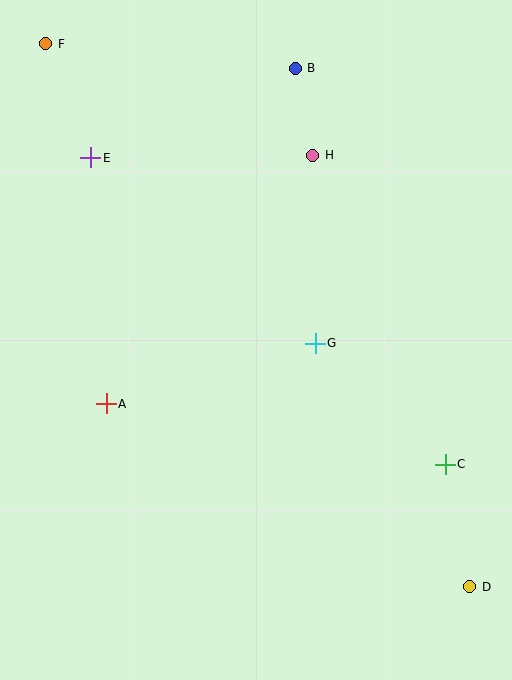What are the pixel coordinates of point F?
Point F is at (46, 44).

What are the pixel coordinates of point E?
Point E is at (91, 158).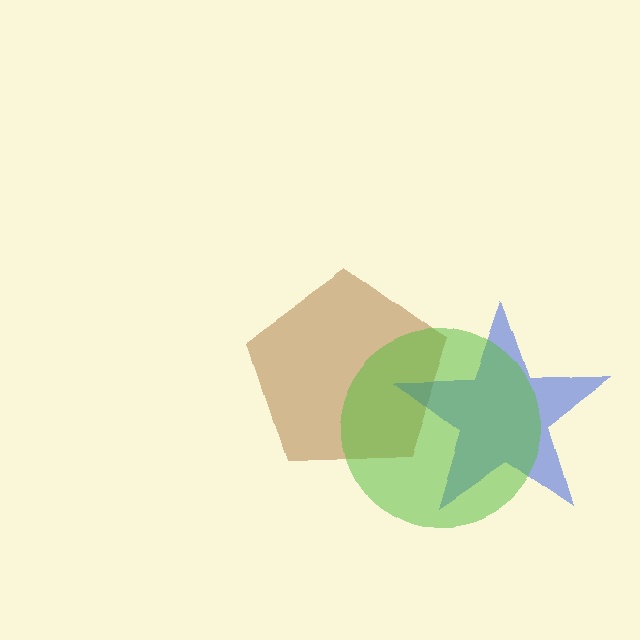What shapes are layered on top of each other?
The layered shapes are: a brown pentagon, a blue star, a lime circle.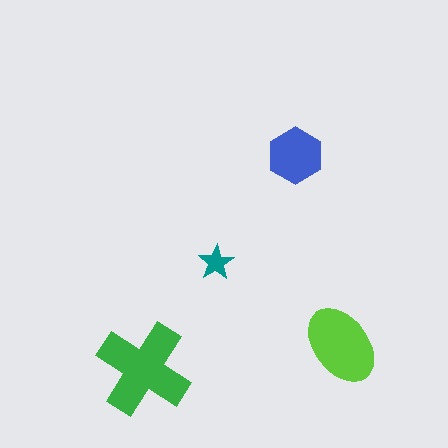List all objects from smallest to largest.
The teal star, the blue hexagon, the lime ellipse, the green cross.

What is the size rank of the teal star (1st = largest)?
4th.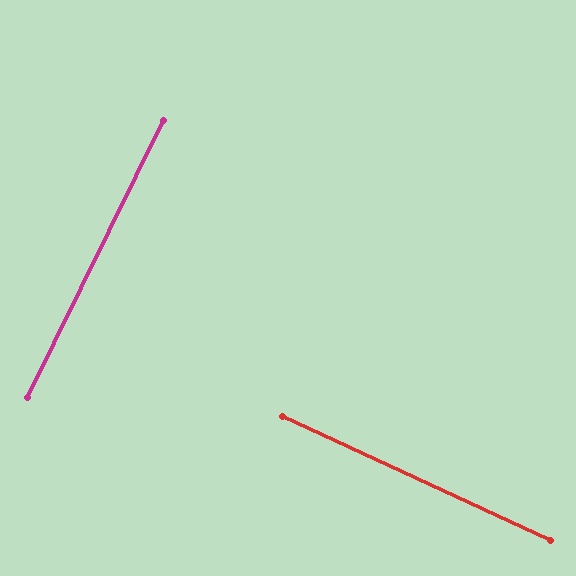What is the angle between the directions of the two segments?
Approximately 89 degrees.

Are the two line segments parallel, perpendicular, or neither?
Perpendicular — they meet at approximately 89°.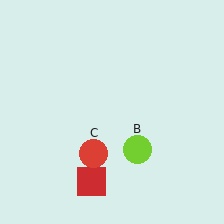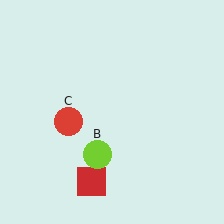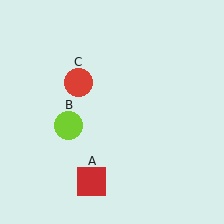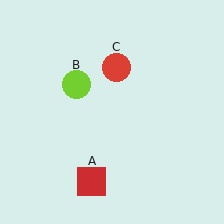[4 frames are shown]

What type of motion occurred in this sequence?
The lime circle (object B), red circle (object C) rotated clockwise around the center of the scene.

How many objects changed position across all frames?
2 objects changed position: lime circle (object B), red circle (object C).